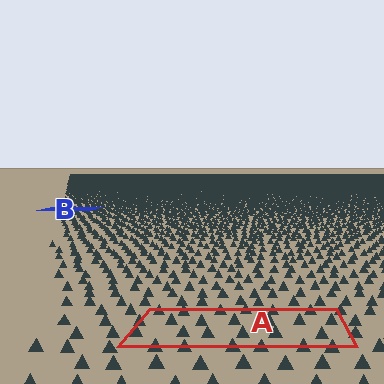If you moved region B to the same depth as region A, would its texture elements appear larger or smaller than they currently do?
They would appear larger. At a closer depth, the same texture elements are projected at a bigger on-screen size.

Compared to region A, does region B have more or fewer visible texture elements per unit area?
Region B has more texture elements per unit area — they are packed more densely because it is farther away.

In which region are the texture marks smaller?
The texture marks are smaller in region B, because it is farther away.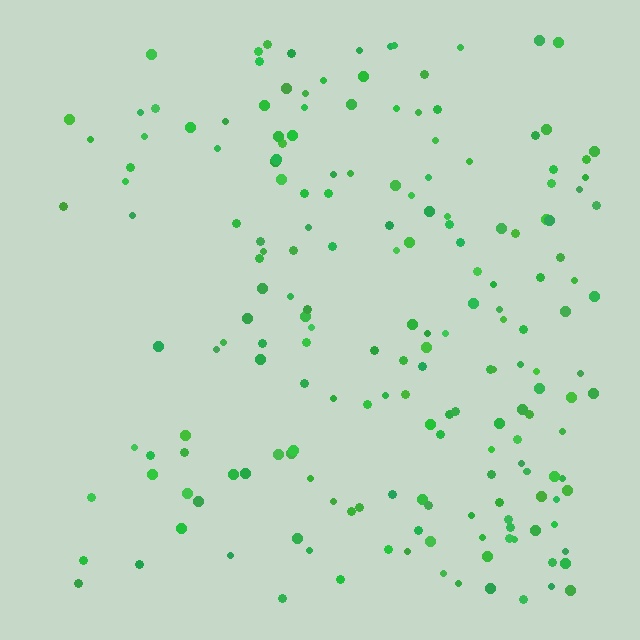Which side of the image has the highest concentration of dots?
The right.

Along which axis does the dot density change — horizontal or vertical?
Horizontal.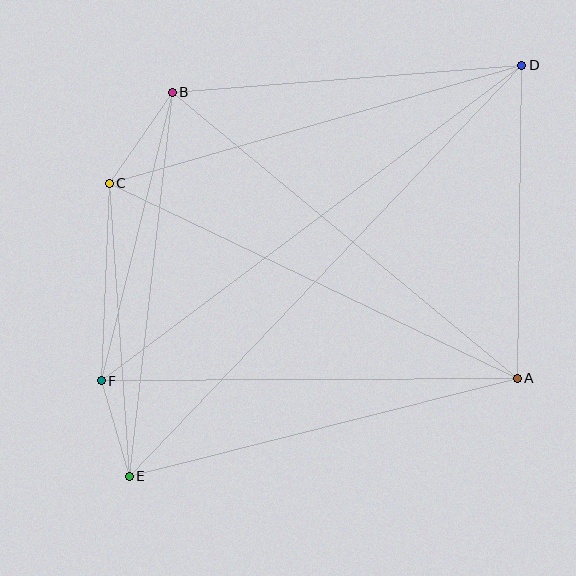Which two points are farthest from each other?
Points D and E are farthest from each other.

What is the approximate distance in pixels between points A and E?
The distance between A and E is approximately 401 pixels.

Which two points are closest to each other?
Points E and F are closest to each other.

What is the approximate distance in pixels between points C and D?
The distance between C and D is approximately 429 pixels.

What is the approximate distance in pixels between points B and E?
The distance between B and E is approximately 386 pixels.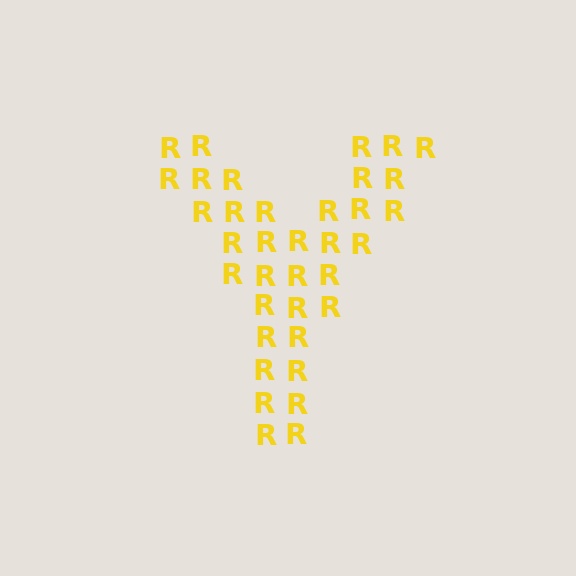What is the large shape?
The large shape is the letter Y.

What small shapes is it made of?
It is made of small letter R's.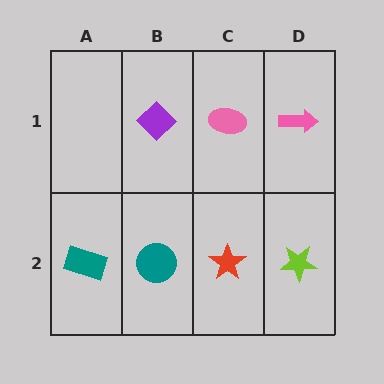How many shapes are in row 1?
3 shapes.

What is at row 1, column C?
A pink ellipse.